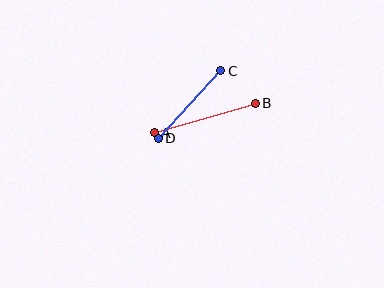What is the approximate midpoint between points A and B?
The midpoint is at approximately (205, 118) pixels.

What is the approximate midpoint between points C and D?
The midpoint is at approximately (190, 105) pixels.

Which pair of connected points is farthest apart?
Points A and B are farthest apart.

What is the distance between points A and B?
The distance is approximately 105 pixels.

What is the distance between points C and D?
The distance is approximately 92 pixels.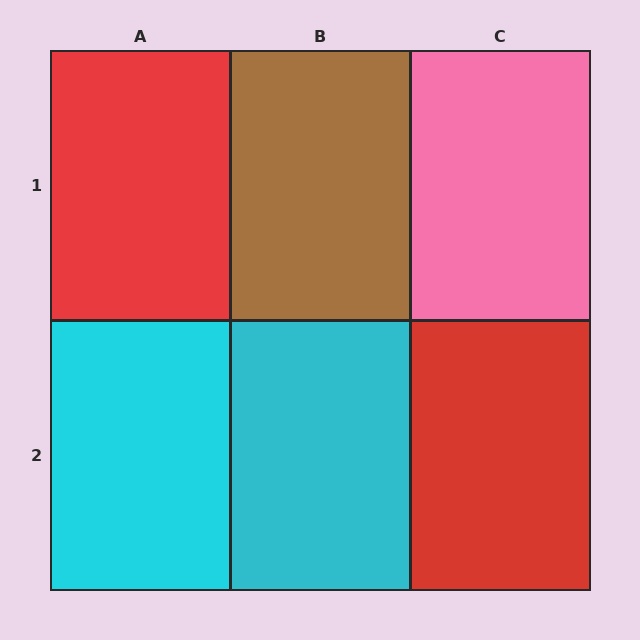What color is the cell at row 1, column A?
Red.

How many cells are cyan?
2 cells are cyan.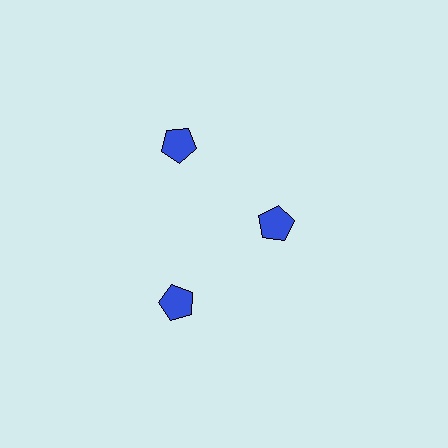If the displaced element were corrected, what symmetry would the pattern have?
It would have 3-fold rotational symmetry — the pattern would map onto itself every 120 degrees.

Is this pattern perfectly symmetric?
No. The 3 blue pentagons are arranged in a ring, but one element near the 3 o'clock position is pulled inward toward the center, breaking the 3-fold rotational symmetry.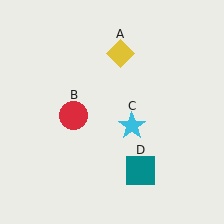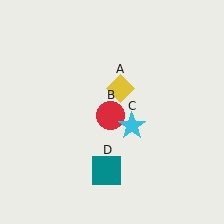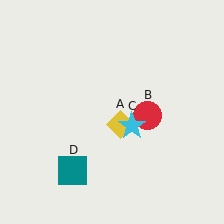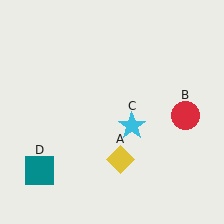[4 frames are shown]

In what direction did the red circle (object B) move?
The red circle (object B) moved right.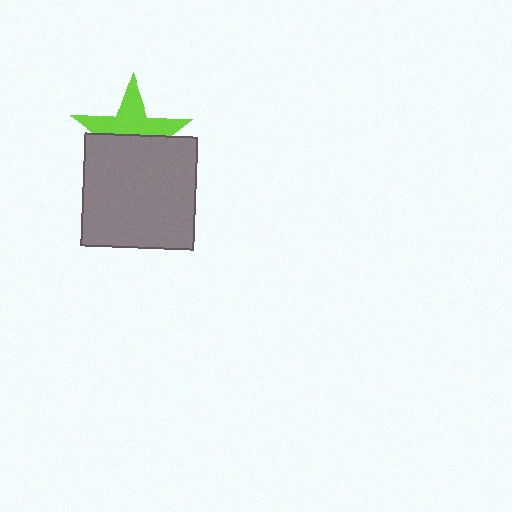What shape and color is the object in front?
The object in front is a gray square.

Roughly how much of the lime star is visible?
About half of it is visible (roughly 51%).